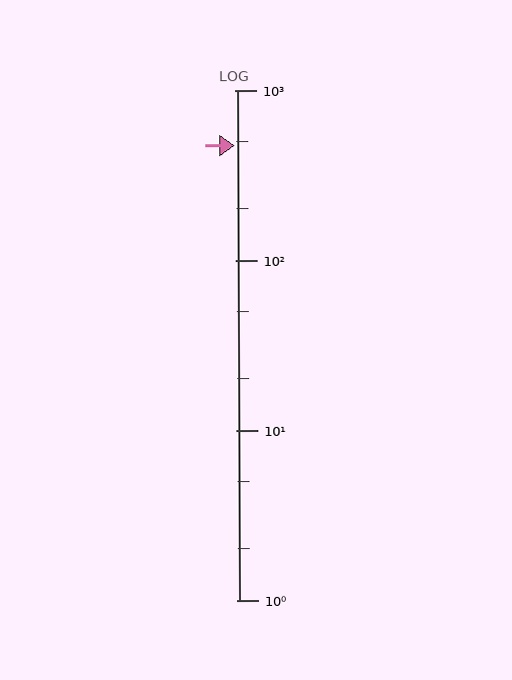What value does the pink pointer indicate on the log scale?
The pointer indicates approximately 470.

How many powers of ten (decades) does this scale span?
The scale spans 3 decades, from 1 to 1000.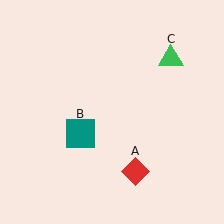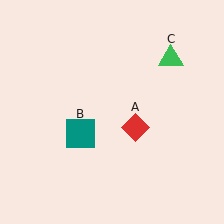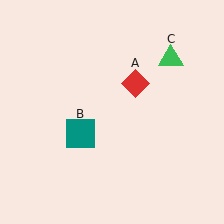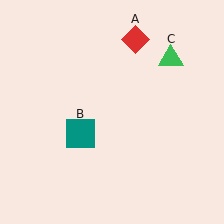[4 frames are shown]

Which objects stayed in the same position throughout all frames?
Teal square (object B) and green triangle (object C) remained stationary.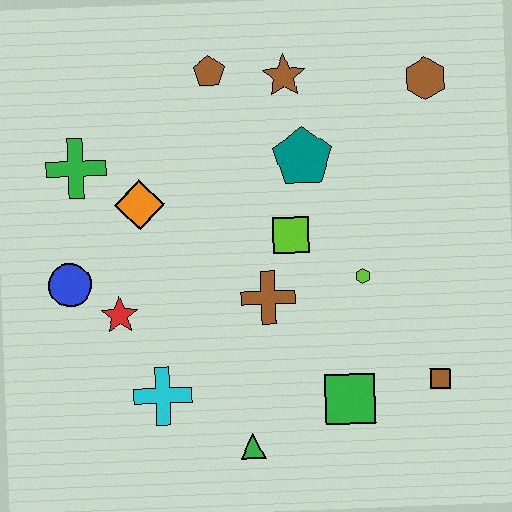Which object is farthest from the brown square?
The green cross is farthest from the brown square.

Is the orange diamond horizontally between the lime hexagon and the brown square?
No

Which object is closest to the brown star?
The brown pentagon is closest to the brown star.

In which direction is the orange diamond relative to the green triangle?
The orange diamond is above the green triangle.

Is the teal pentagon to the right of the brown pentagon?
Yes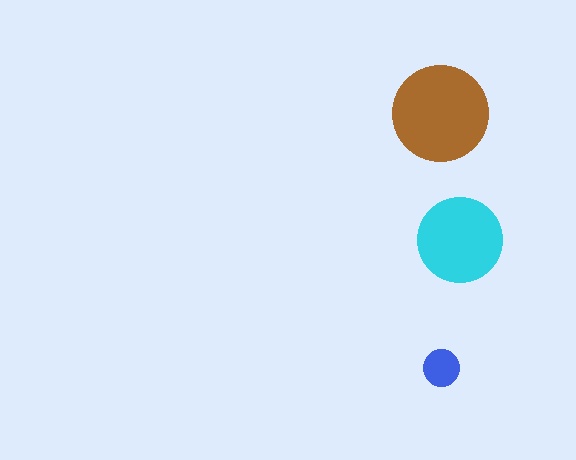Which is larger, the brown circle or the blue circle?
The brown one.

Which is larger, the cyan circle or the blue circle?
The cyan one.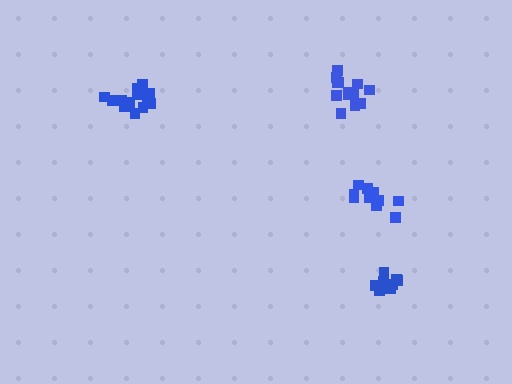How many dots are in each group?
Group 1: 14 dots, Group 2: 10 dots, Group 3: 11 dots, Group 4: 16 dots (51 total).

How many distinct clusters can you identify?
There are 4 distinct clusters.